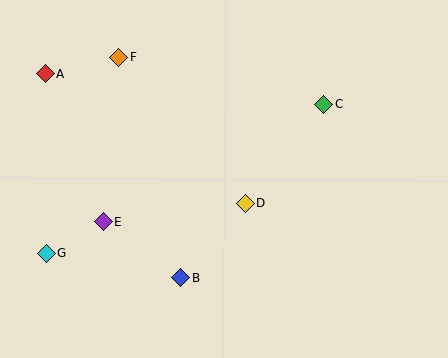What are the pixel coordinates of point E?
Point E is at (103, 222).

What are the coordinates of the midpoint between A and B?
The midpoint between A and B is at (113, 175).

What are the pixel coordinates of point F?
Point F is at (119, 57).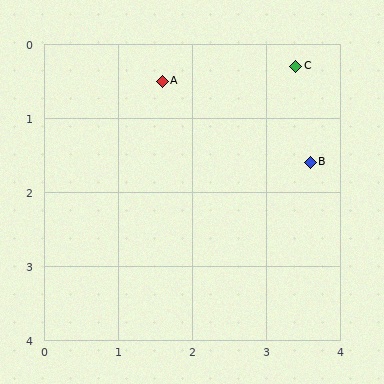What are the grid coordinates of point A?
Point A is at approximately (1.6, 0.5).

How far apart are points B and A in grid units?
Points B and A are about 2.3 grid units apart.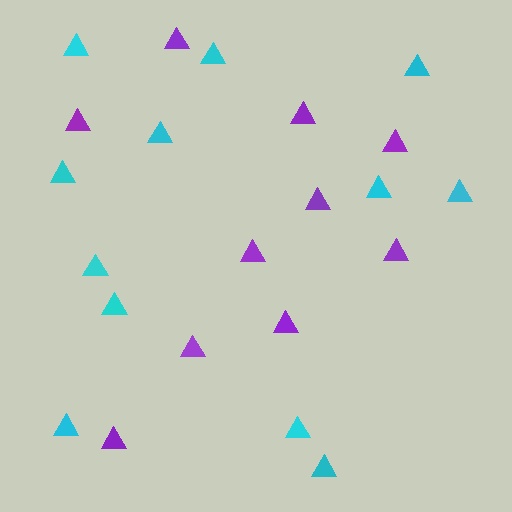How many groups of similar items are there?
There are 2 groups: one group of purple triangles (10) and one group of cyan triangles (12).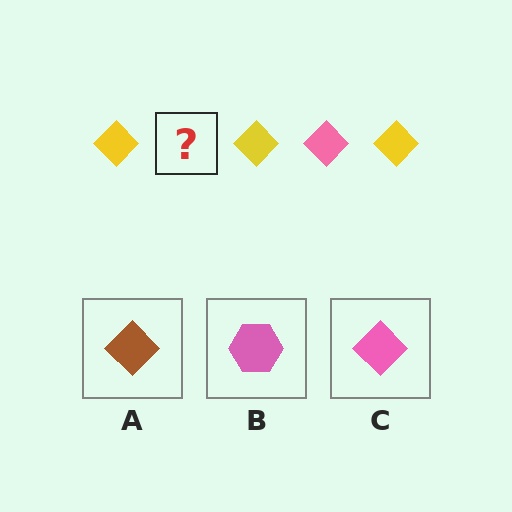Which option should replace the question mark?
Option C.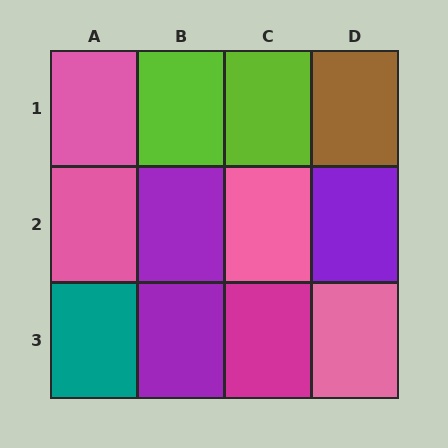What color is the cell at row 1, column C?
Lime.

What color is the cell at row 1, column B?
Lime.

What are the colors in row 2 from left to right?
Pink, purple, pink, purple.